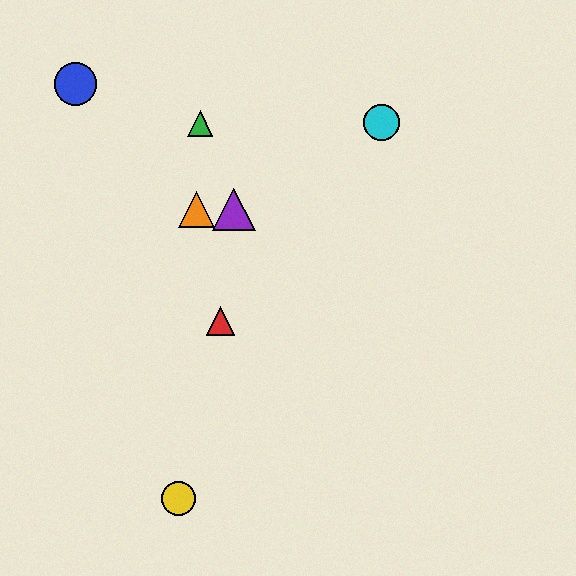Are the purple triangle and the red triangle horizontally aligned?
No, the purple triangle is at y≈209 and the red triangle is at y≈321.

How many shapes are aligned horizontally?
2 shapes (the purple triangle, the orange triangle) are aligned horizontally.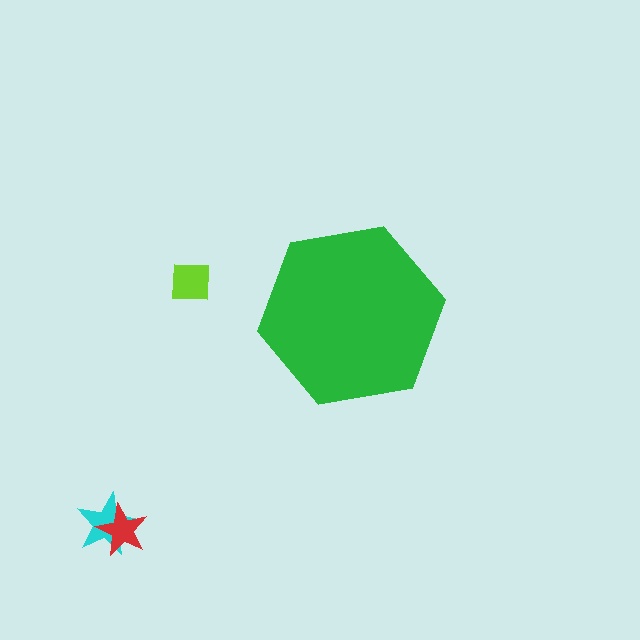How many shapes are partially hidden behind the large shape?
0 shapes are partially hidden.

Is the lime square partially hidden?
No, the lime square is fully visible.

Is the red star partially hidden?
No, the red star is fully visible.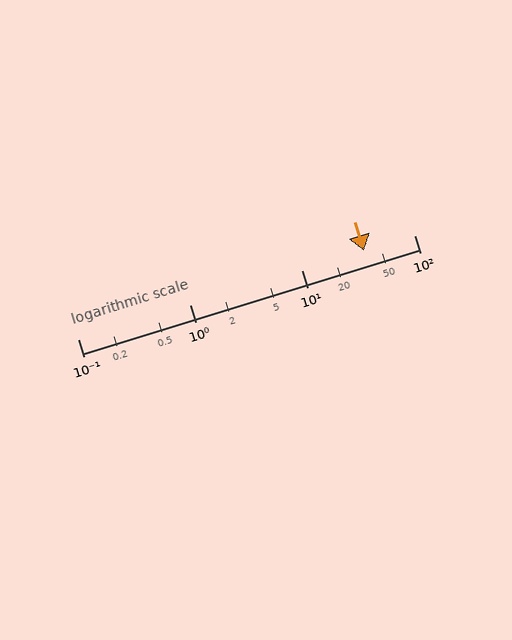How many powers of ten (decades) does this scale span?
The scale spans 3 decades, from 0.1 to 100.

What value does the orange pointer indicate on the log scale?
The pointer indicates approximately 36.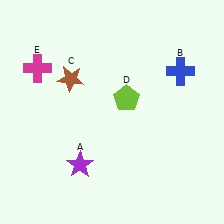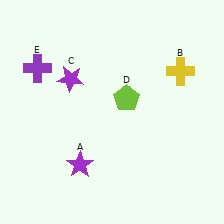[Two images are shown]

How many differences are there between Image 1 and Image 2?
There are 3 differences between the two images.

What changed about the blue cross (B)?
In Image 1, B is blue. In Image 2, it changed to yellow.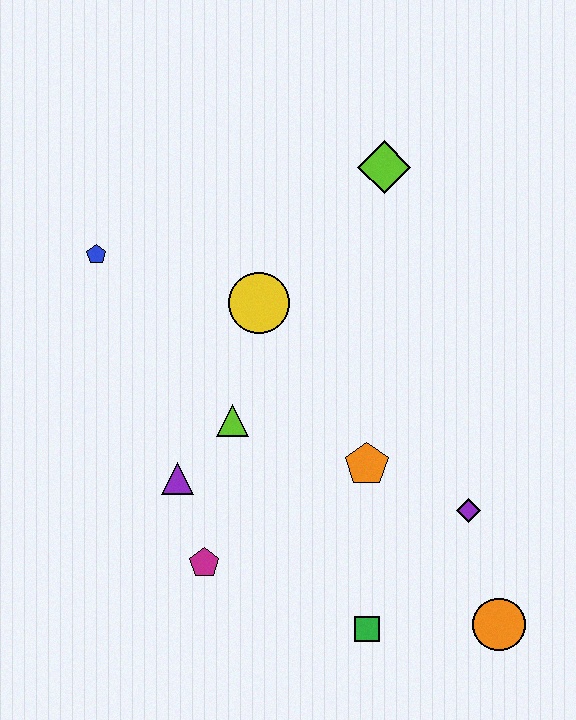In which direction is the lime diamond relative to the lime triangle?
The lime diamond is above the lime triangle.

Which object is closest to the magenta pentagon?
The purple triangle is closest to the magenta pentagon.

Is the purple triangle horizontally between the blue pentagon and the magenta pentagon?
Yes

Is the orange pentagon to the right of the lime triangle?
Yes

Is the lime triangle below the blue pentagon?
Yes